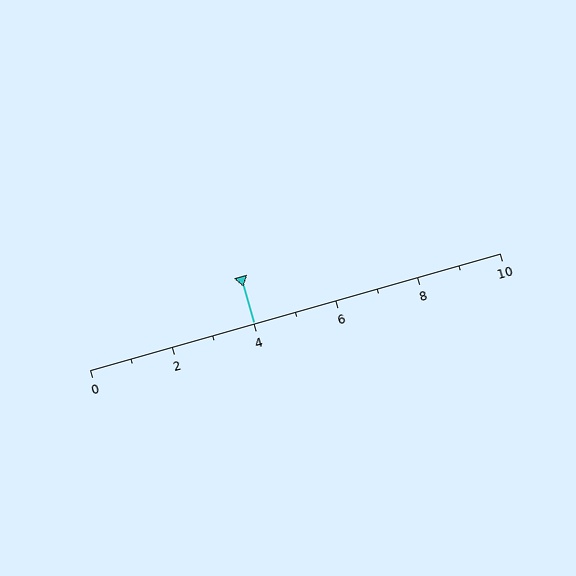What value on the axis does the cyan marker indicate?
The marker indicates approximately 4.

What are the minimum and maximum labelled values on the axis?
The axis runs from 0 to 10.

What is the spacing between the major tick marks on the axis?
The major ticks are spaced 2 apart.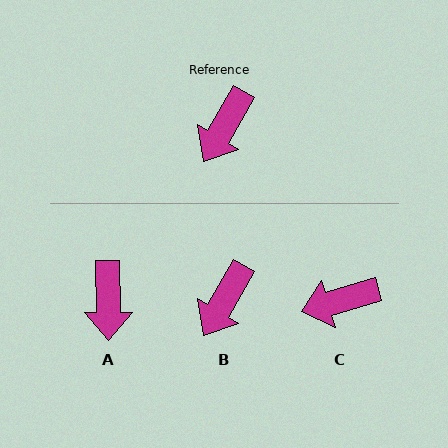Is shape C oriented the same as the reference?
No, it is off by about 43 degrees.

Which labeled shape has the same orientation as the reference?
B.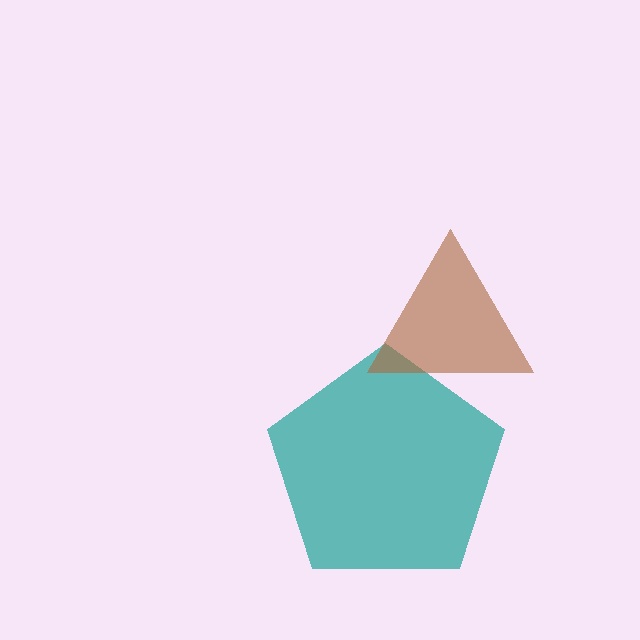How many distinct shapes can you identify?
There are 2 distinct shapes: a teal pentagon, a brown triangle.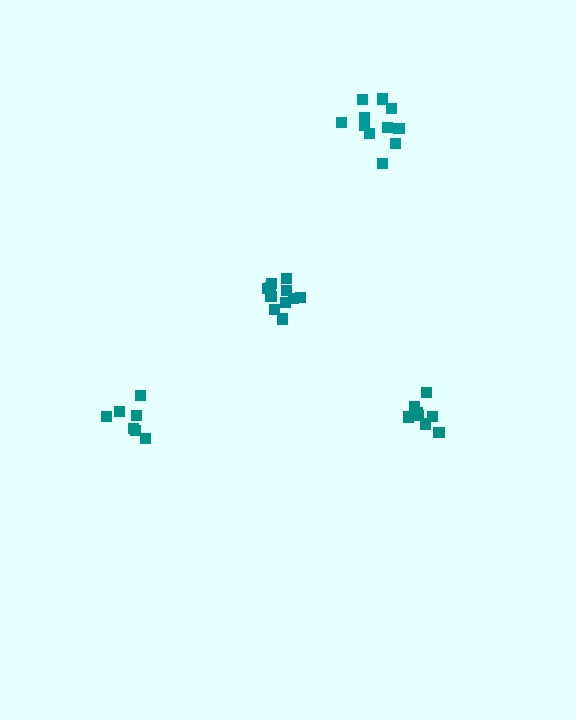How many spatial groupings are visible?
There are 4 spatial groupings.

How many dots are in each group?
Group 1: 11 dots, Group 2: 7 dots, Group 3: 8 dots, Group 4: 11 dots (37 total).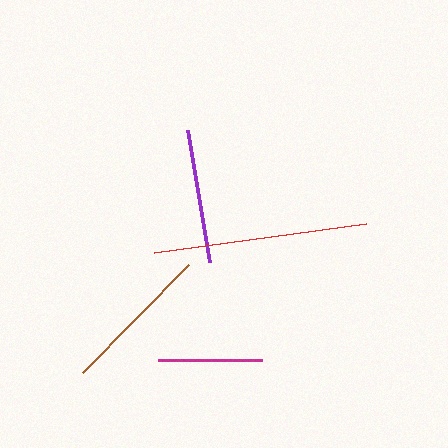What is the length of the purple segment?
The purple segment is approximately 134 pixels long.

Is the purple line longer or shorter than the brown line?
The brown line is longer than the purple line.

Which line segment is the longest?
The red line is the longest at approximately 214 pixels.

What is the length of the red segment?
The red segment is approximately 214 pixels long.